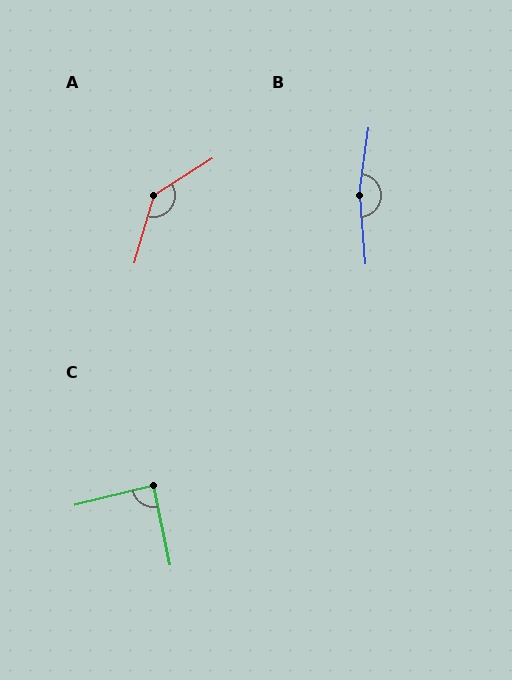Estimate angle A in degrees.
Approximately 138 degrees.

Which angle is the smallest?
C, at approximately 88 degrees.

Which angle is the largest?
B, at approximately 168 degrees.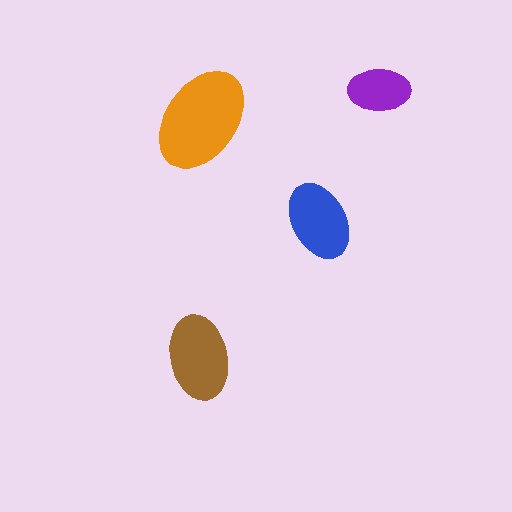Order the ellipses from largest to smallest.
the orange one, the brown one, the blue one, the purple one.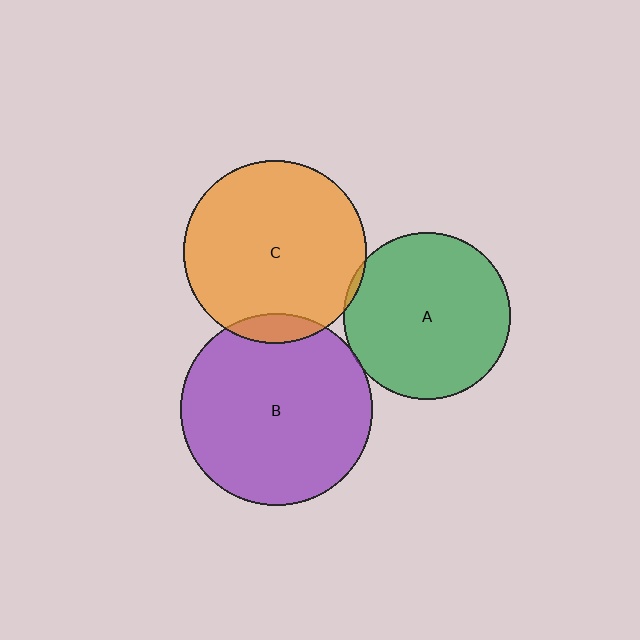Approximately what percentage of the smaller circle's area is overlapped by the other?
Approximately 5%.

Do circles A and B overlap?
Yes.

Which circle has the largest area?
Circle B (purple).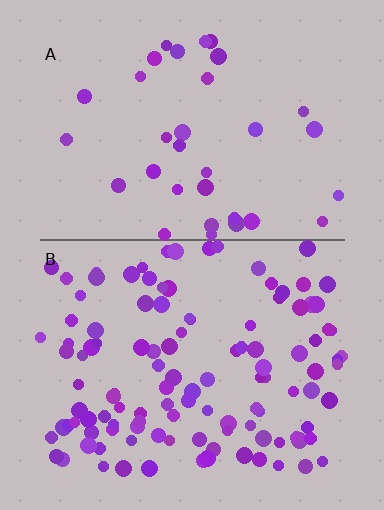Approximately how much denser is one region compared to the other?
Approximately 3.4× — region B over region A.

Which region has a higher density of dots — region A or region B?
B (the bottom).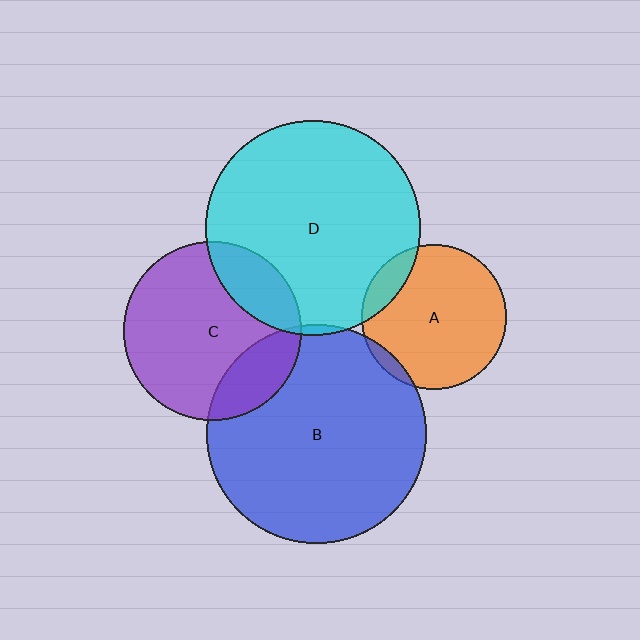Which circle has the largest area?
Circle B (blue).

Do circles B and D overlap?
Yes.